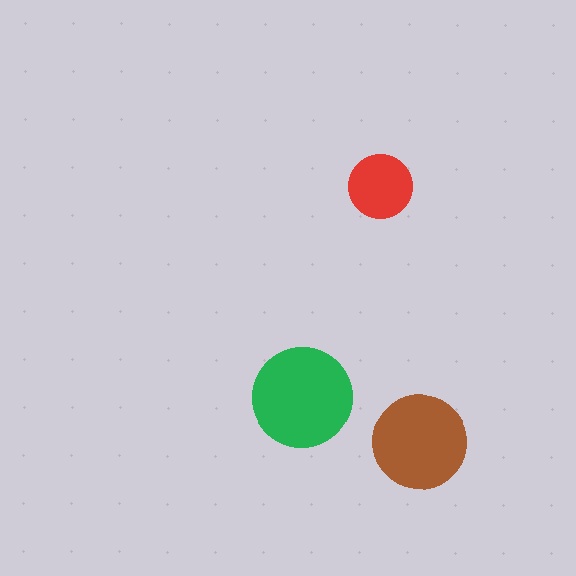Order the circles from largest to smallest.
the green one, the brown one, the red one.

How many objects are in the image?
There are 3 objects in the image.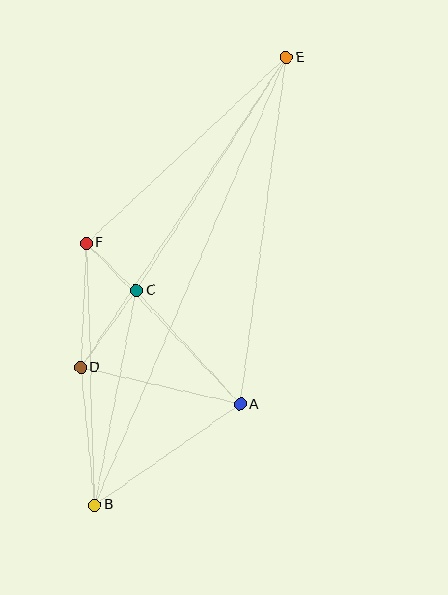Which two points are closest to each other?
Points C and F are closest to each other.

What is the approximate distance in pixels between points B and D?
The distance between B and D is approximately 138 pixels.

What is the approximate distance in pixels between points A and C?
The distance between A and C is approximately 154 pixels.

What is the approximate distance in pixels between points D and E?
The distance between D and E is approximately 372 pixels.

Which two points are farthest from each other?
Points B and E are farthest from each other.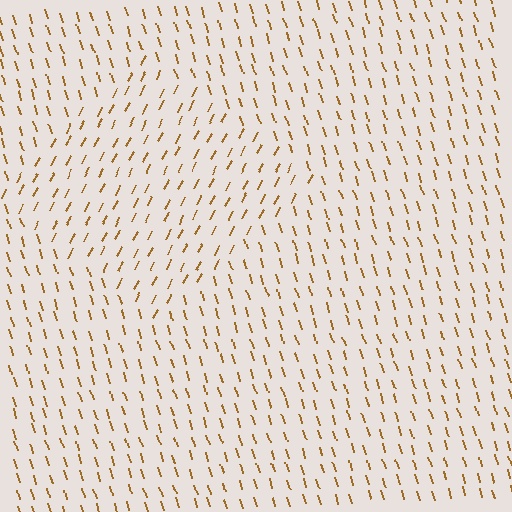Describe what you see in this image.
The image is filled with small brown line segments. A diamond region in the image has lines oriented differently from the surrounding lines, creating a visible texture boundary.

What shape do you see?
I see a diamond.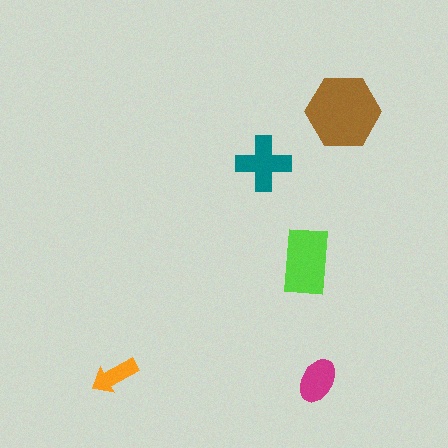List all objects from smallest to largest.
The orange arrow, the magenta ellipse, the teal cross, the lime rectangle, the brown hexagon.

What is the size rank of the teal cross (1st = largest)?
3rd.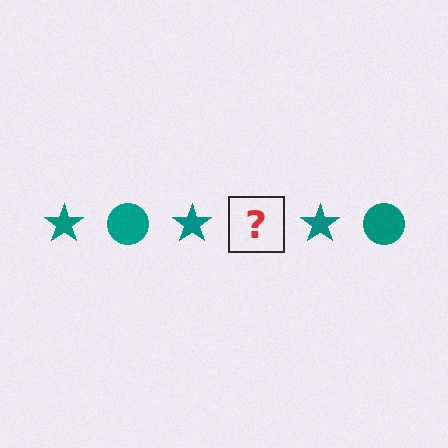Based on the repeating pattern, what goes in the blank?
The blank should be a teal circle.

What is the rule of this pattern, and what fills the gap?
The rule is that the pattern cycles through star, circle shapes in teal. The gap should be filled with a teal circle.